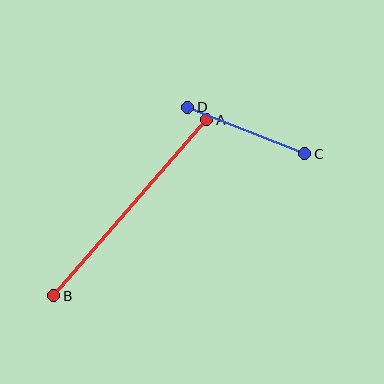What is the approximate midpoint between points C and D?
The midpoint is at approximately (246, 130) pixels.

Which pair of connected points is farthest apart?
Points A and B are farthest apart.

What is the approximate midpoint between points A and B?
The midpoint is at approximately (130, 208) pixels.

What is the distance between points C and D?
The distance is approximately 126 pixels.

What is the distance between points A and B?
The distance is approximately 233 pixels.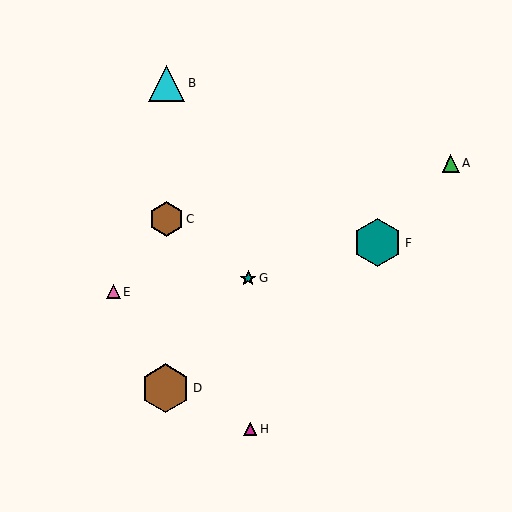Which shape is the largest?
The brown hexagon (labeled D) is the largest.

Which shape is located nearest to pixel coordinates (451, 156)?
The green triangle (labeled A) at (451, 163) is nearest to that location.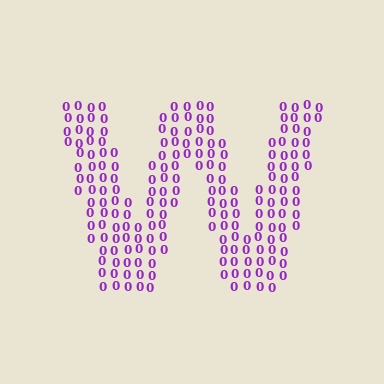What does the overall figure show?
The overall figure shows the letter W.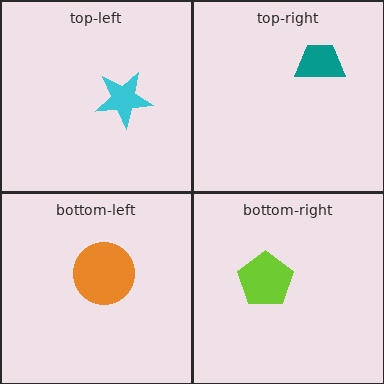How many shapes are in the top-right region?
1.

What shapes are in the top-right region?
The teal trapezoid.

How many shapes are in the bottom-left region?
1.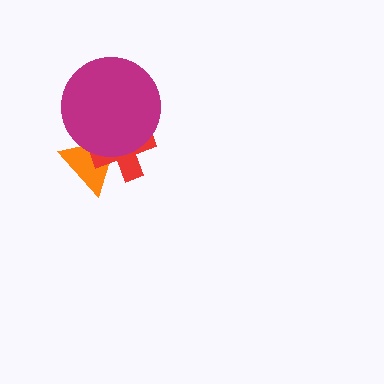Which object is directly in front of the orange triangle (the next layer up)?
The red cross is directly in front of the orange triangle.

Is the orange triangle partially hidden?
Yes, it is partially covered by another shape.